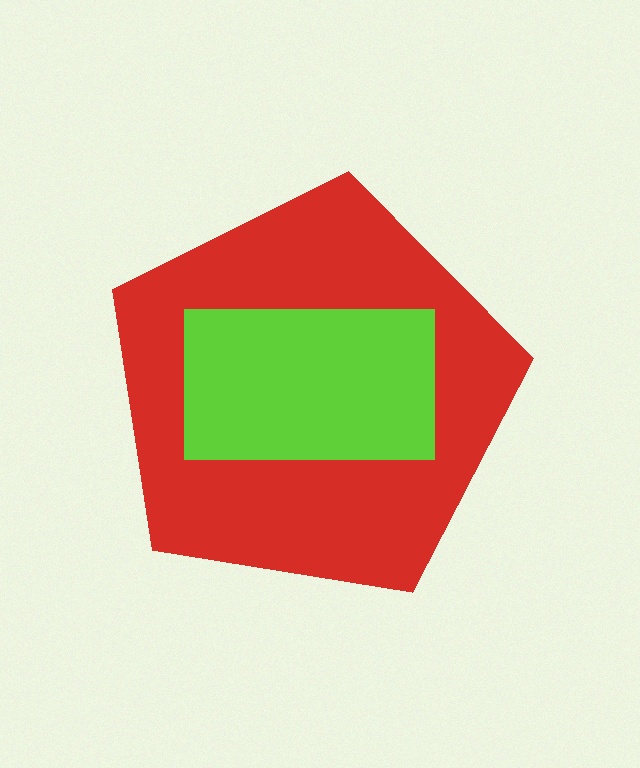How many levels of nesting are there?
2.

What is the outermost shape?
The red pentagon.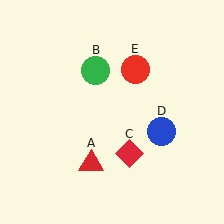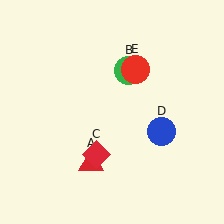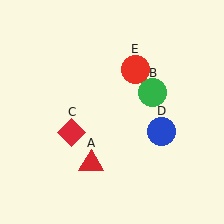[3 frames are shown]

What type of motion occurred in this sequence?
The green circle (object B), red diamond (object C) rotated clockwise around the center of the scene.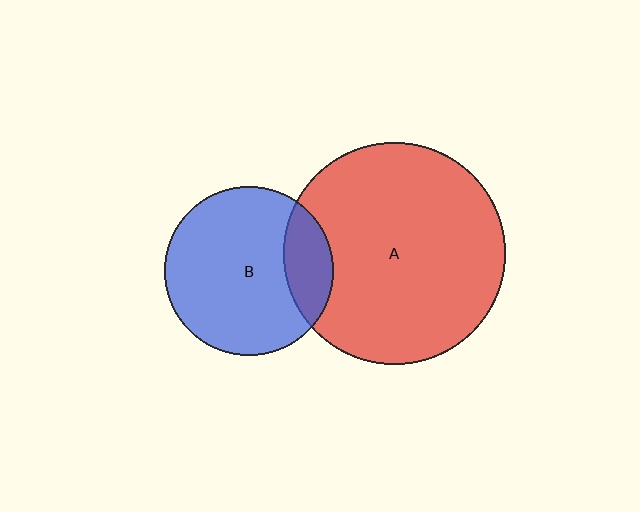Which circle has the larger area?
Circle A (red).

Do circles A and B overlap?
Yes.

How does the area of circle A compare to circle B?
Approximately 1.7 times.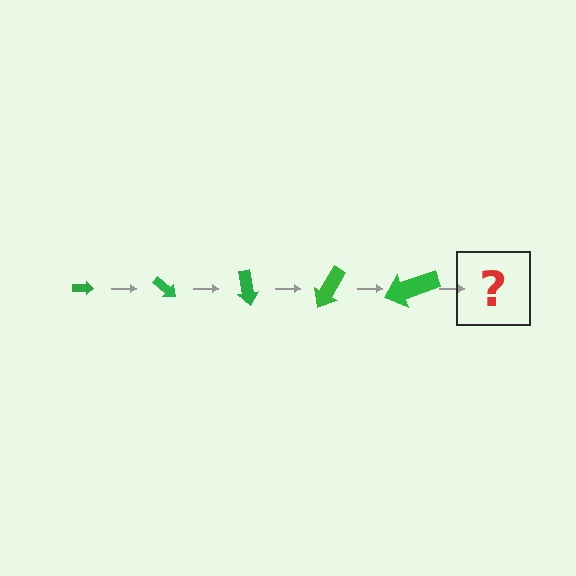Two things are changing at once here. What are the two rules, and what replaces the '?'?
The two rules are that the arrow grows larger each step and it rotates 40 degrees each step. The '?' should be an arrow, larger than the previous one and rotated 200 degrees from the start.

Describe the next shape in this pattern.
It should be an arrow, larger than the previous one and rotated 200 degrees from the start.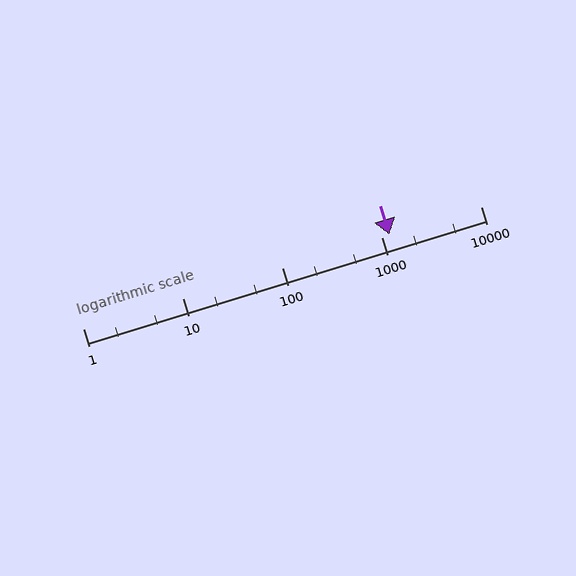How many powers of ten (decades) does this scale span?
The scale spans 4 decades, from 1 to 10000.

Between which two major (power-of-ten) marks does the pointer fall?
The pointer is between 1000 and 10000.